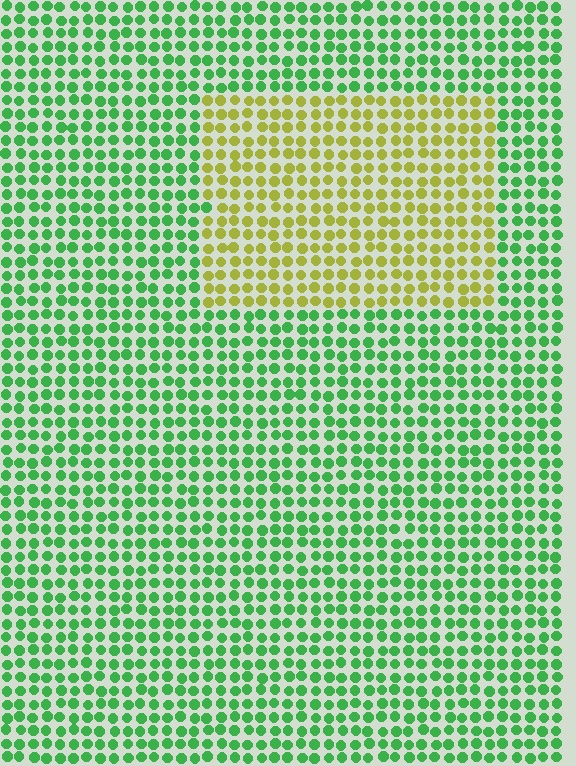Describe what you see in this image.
The image is filled with small green elements in a uniform arrangement. A rectangle-shaped region is visible where the elements are tinted to a slightly different hue, forming a subtle color boundary.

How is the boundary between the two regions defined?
The boundary is defined purely by a slight shift in hue (about 59 degrees). Spacing, size, and orientation are identical on both sides.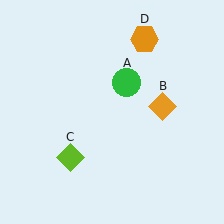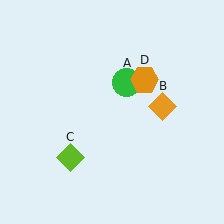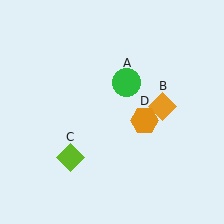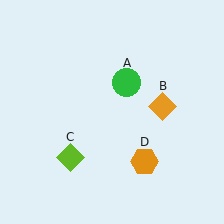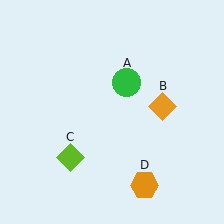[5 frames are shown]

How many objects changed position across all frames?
1 object changed position: orange hexagon (object D).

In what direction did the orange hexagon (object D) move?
The orange hexagon (object D) moved down.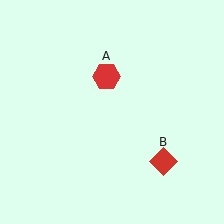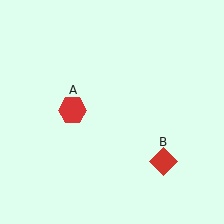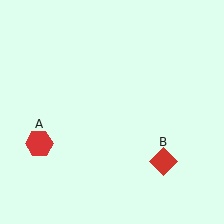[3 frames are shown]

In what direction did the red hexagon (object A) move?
The red hexagon (object A) moved down and to the left.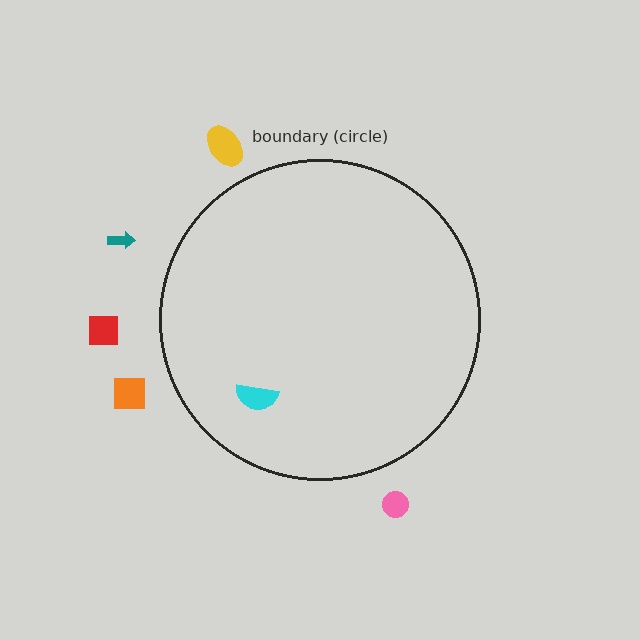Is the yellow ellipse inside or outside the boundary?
Outside.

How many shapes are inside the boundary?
1 inside, 5 outside.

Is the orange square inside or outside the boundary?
Outside.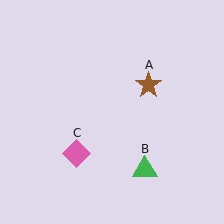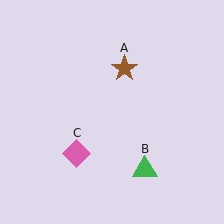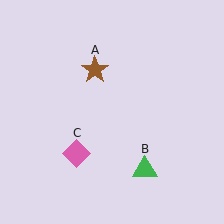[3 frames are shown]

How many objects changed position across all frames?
1 object changed position: brown star (object A).